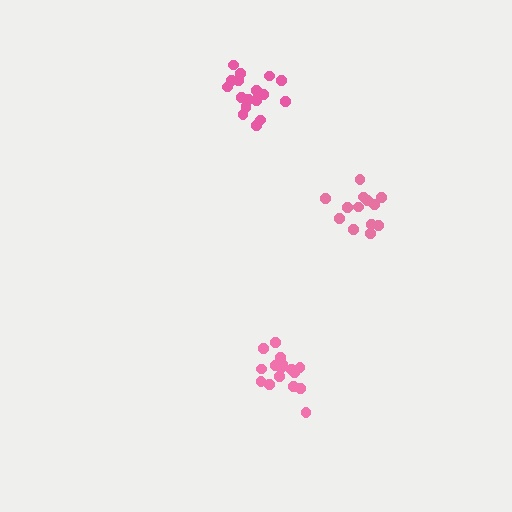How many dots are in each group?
Group 1: 19 dots, Group 2: 17 dots, Group 3: 13 dots (49 total).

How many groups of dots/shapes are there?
There are 3 groups.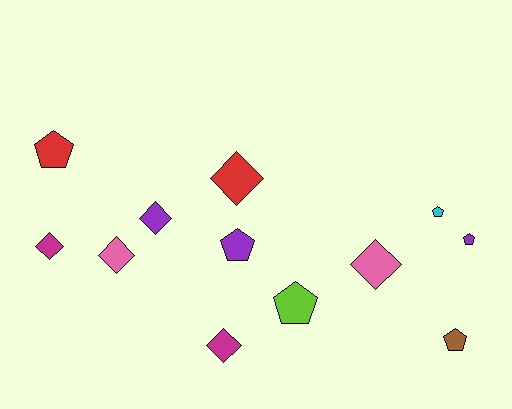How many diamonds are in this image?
There are 6 diamonds.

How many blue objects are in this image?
There are no blue objects.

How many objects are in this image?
There are 12 objects.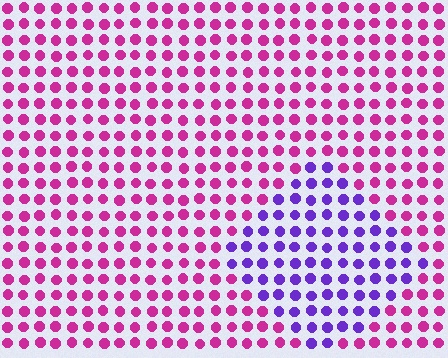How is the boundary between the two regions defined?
The boundary is defined purely by a slight shift in hue (about 55 degrees). Spacing, size, and orientation are identical on both sides.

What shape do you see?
I see a diamond.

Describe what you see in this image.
The image is filled with small magenta elements in a uniform arrangement. A diamond-shaped region is visible where the elements are tinted to a slightly different hue, forming a subtle color boundary.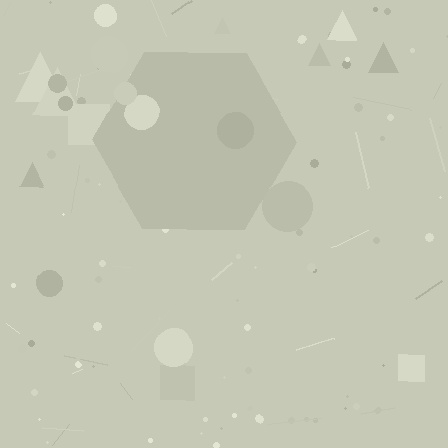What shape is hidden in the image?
A hexagon is hidden in the image.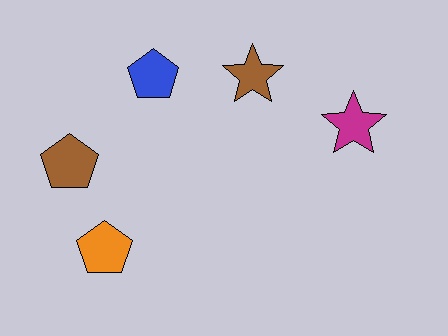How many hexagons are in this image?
There are no hexagons.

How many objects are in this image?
There are 5 objects.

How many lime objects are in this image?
There are no lime objects.